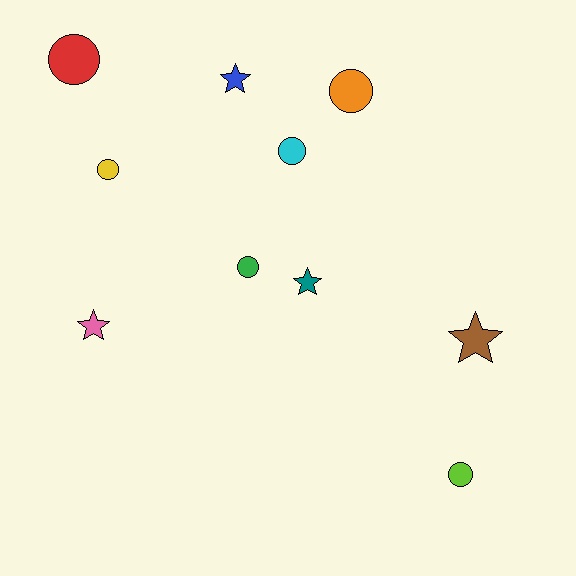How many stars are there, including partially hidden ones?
There are 4 stars.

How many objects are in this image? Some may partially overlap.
There are 10 objects.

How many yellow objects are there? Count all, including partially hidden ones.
There is 1 yellow object.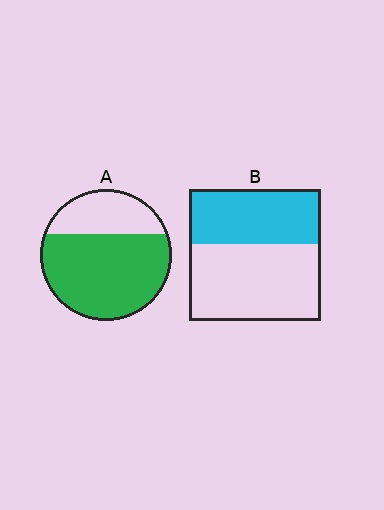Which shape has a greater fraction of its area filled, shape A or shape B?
Shape A.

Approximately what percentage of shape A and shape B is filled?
A is approximately 70% and B is approximately 40%.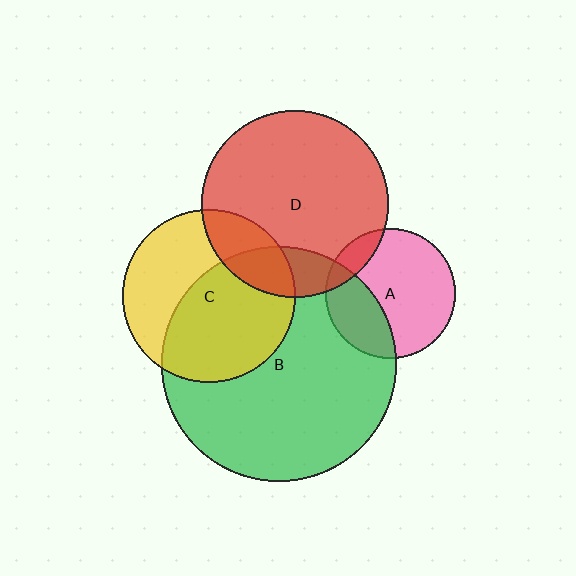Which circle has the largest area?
Circle B (green).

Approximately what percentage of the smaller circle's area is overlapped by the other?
Approximately 20%.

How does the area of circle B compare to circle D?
Approximately 1.6 times.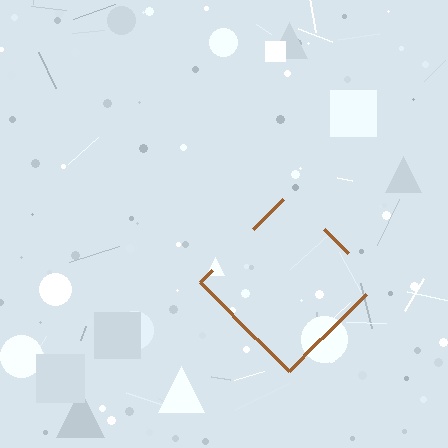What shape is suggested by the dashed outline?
The dashed outline suggests a diamond.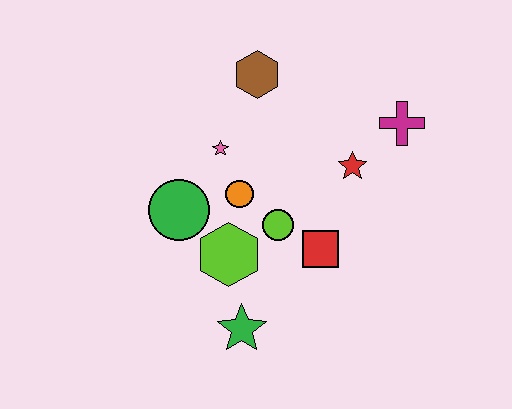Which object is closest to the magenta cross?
The red star is closest to the magenta cross.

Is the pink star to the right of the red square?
No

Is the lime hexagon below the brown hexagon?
Yes